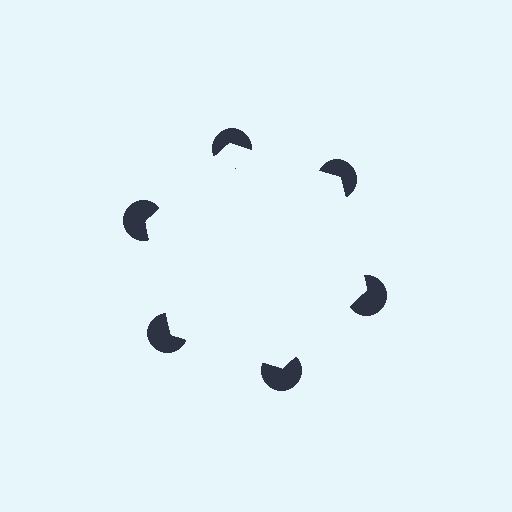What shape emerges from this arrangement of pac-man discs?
An illusory hexagon — its edges are inferred from the aligned wedge cuts in the pac-man discs, not physically drawn.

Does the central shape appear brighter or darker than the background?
It typically appears slightly brighter than the background, even though no actual brightness change is drawn.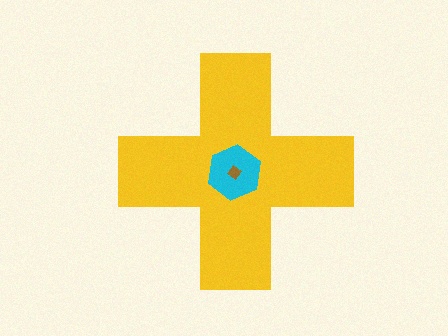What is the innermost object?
The brown diamond.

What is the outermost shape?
The yellow cross.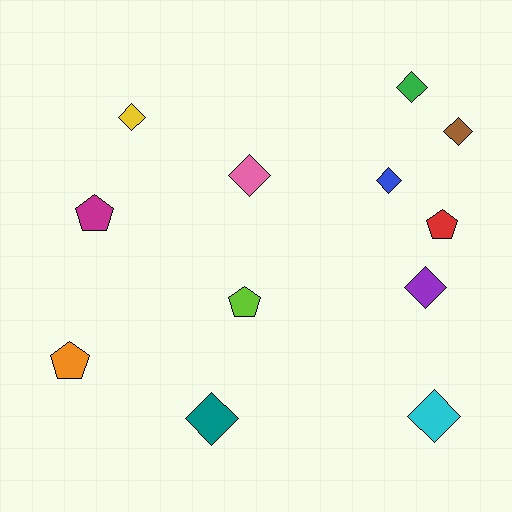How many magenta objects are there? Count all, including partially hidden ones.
There is 1 magenta object.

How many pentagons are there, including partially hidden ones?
There are 4 pentagons.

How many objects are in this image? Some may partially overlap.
There are 12 objects.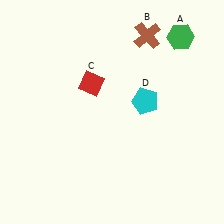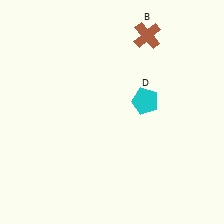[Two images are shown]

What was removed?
The red diamond (C), the green hexagon (A) were removed in Image 2.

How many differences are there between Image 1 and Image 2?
There are 2 differences between the two images.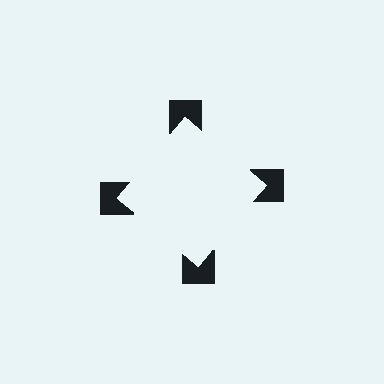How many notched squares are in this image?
There are 4 — one at each vertex of the illusory square.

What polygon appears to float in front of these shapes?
An illusory square — its edges are inferred from the aligned wedge cuts in the notched squares, not physically drawn.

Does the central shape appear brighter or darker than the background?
It typically appears slightly brighter than the background, even though no actual brightness change is drawn.